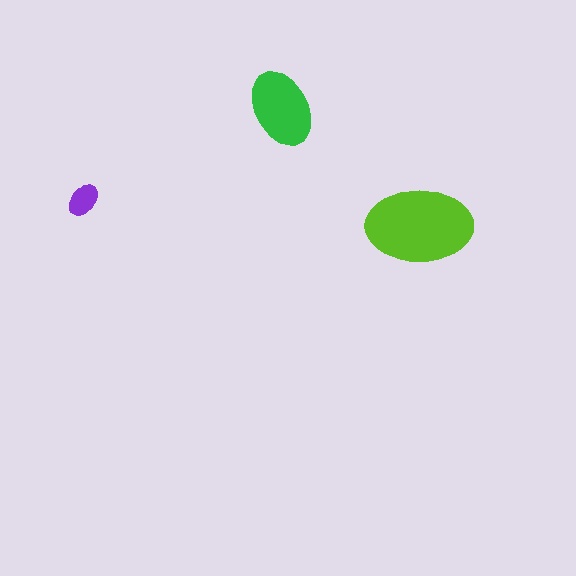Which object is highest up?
The green ellipse is topmost.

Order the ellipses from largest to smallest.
the lime one, the green one, the purple one.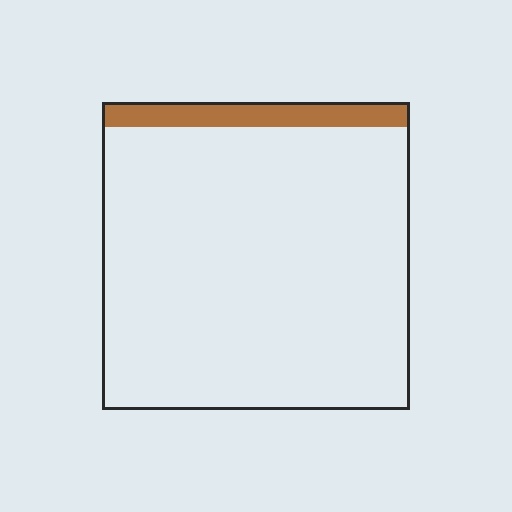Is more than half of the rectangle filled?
No.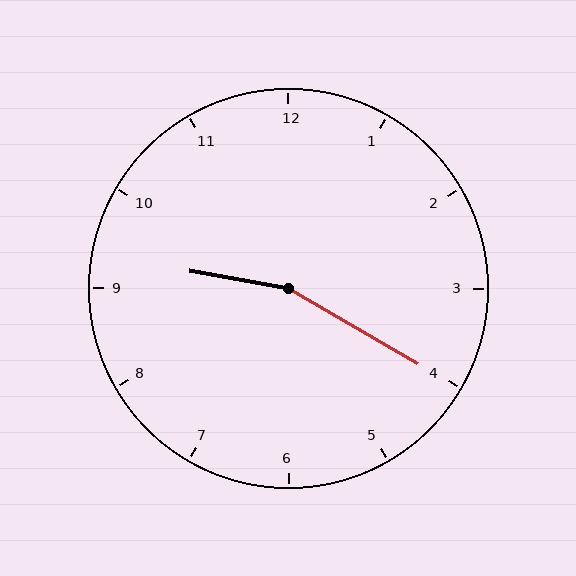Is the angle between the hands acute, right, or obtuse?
It is obtuse.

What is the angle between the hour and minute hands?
Approximately 160 degrees.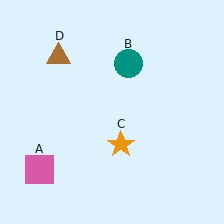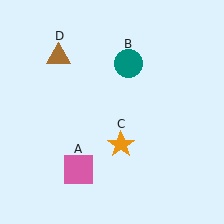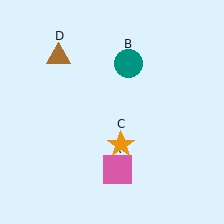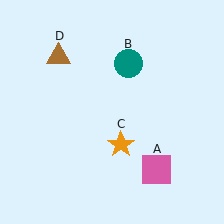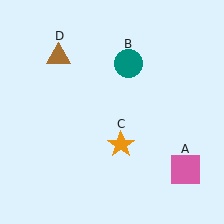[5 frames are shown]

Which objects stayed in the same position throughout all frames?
Teal circle (object B) and orange star (object C) and brown triangle (object D) remained stationary.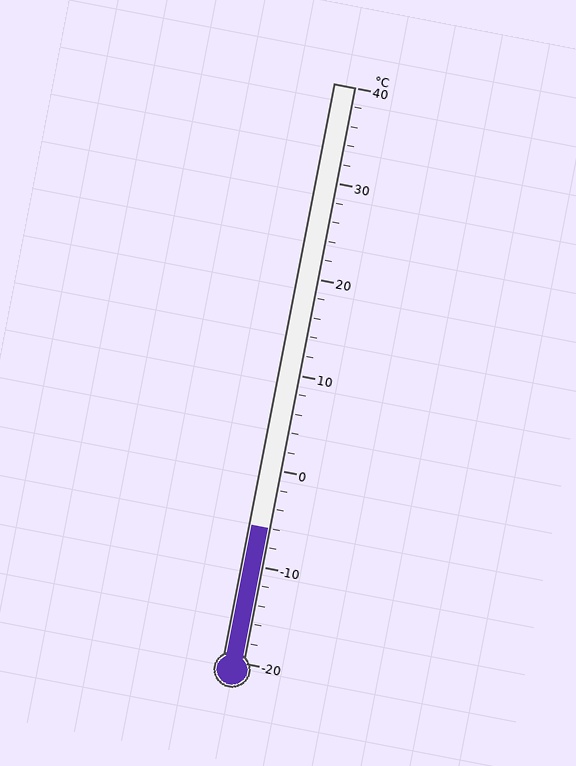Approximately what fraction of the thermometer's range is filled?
The thermometer is filled to approximately 25% of its range.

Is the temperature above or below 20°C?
The temperature is below 20°C.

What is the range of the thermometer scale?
The thermometer scale ranges from -20°C to 40°C.